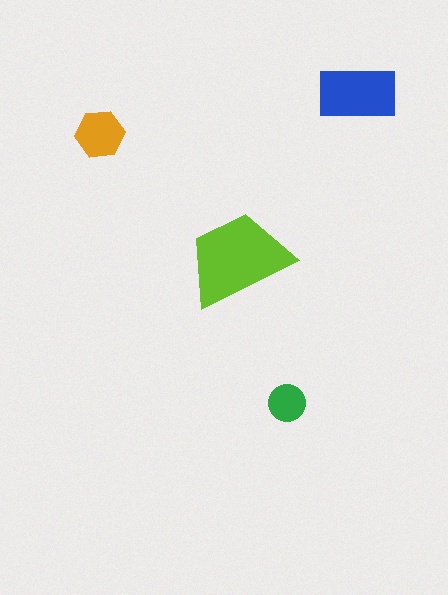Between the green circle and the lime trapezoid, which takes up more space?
The lime trapezoid.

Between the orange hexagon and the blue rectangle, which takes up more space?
The blue rectangle.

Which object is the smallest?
The green circle.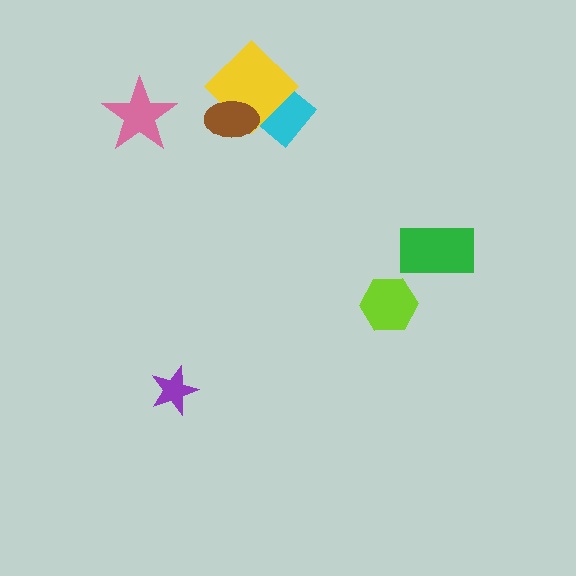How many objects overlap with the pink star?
0 objects overlap with the pink star.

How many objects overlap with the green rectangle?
0 objects overlap with the green rectangle.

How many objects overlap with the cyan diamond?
2 objects overlap with the cyan diamond.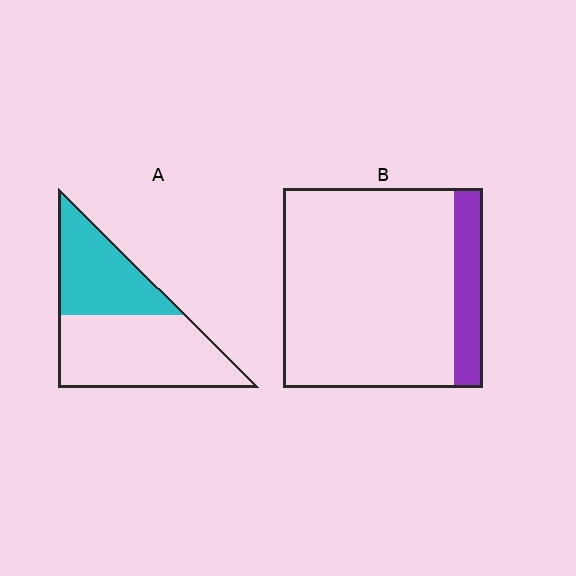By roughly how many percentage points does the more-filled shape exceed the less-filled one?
By roughly 25 percentage points (A over B).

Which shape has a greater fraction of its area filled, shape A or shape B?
Shape A.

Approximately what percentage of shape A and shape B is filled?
A is approximately 40% and B is approximately 15%.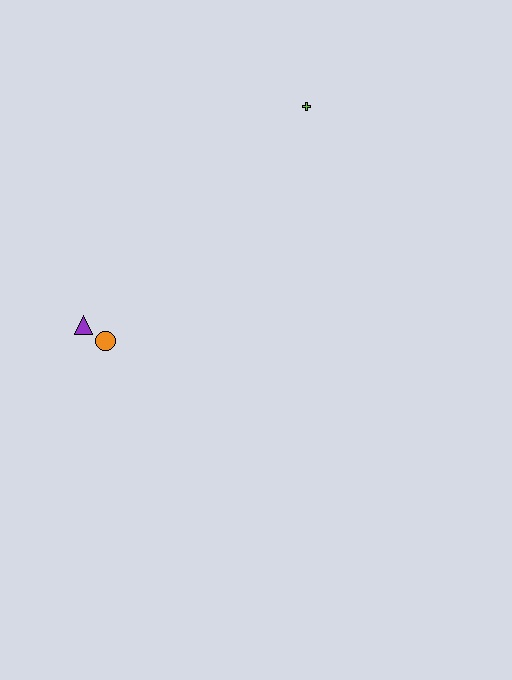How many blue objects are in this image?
There are no blue objects.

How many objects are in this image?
There are 3 objects.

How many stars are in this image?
There are no stars.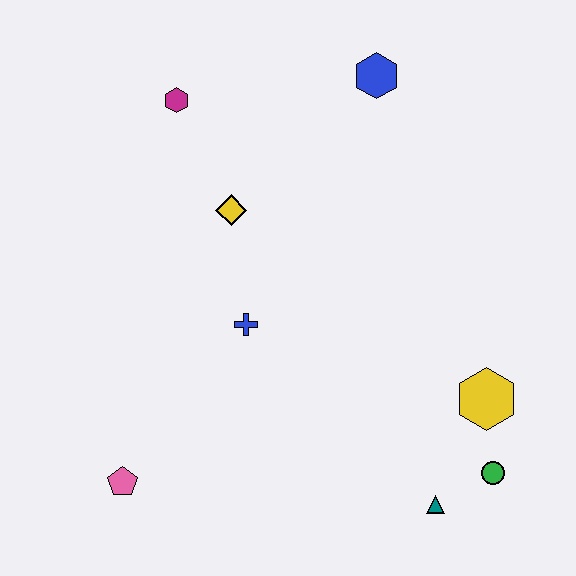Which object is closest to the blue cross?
The yellow diamond is closest to the blue cross.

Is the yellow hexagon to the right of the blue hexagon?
Yes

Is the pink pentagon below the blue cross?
Yes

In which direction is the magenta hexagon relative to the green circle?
The magenta hexagon is above the green circle.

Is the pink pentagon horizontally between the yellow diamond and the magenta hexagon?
No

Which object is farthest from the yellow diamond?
The green circle is farthest from the yellow diamond.